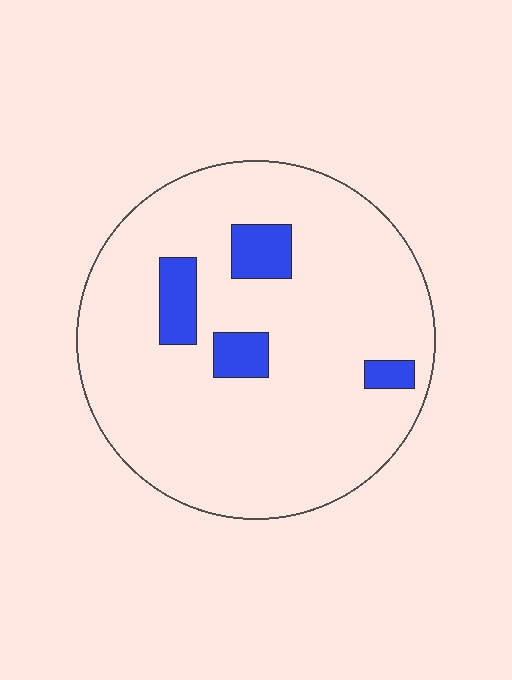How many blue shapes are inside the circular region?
4.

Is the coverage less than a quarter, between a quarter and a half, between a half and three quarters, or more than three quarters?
Less than a quarter.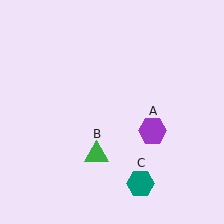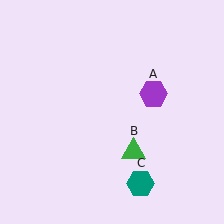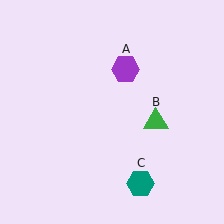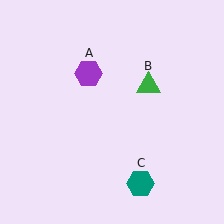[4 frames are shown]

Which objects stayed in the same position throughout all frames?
Teal hexagon (object C) remained stationary.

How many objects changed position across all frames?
2 objects changed position: purple hexagon (object A), green triangle (object B).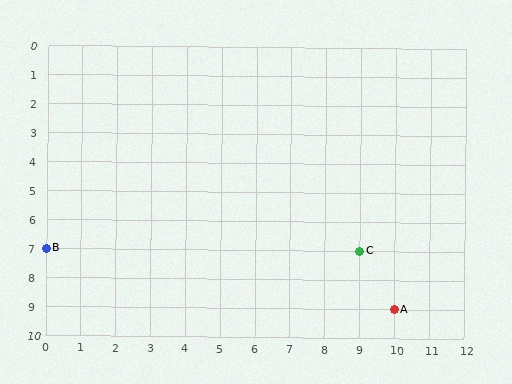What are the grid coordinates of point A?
Point A is at grid coordinates (10, 9).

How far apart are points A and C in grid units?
Points A and C are 1 column and 2 rows apart (about 2.2 grid units diagonally).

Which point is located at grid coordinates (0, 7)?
Point B is at (0, 7).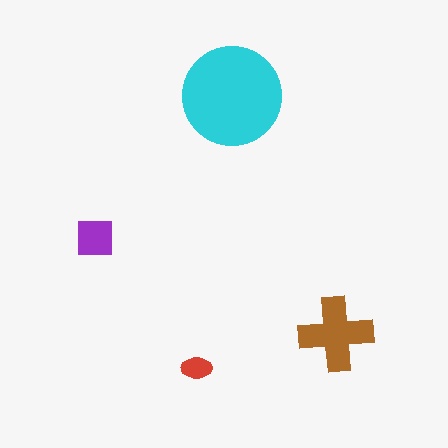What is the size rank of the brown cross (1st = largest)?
2nd.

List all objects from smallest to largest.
The red ellipse, the purple square, the brown cross, the cyan circle.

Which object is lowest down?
The red ellipse is bottommost.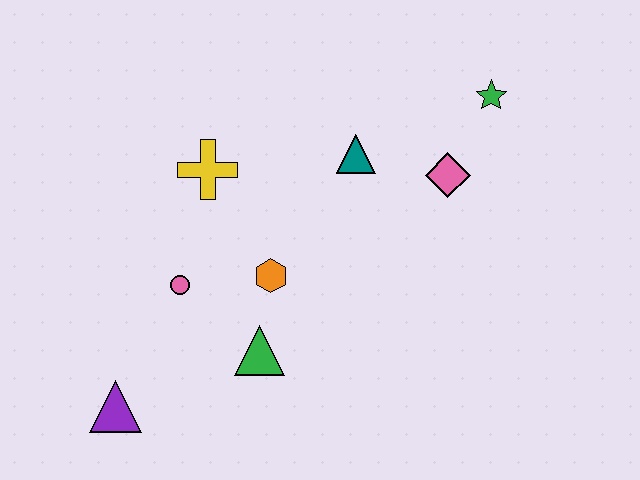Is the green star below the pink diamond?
No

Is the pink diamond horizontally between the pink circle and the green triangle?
No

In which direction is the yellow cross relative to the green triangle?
The yellow cross is above the green triangle.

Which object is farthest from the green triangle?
The green star is farthest from the green triangle.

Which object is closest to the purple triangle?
The pink circle is closest to the purple triangle.